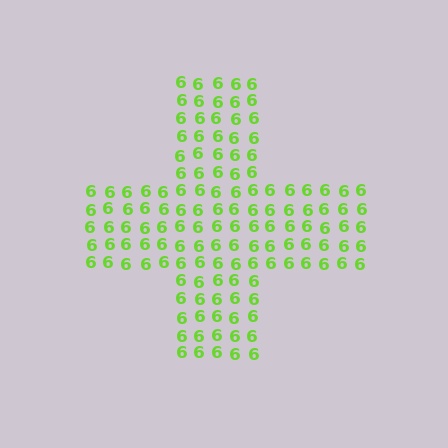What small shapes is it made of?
It is made of small digit 6's.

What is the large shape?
The large shape is a cross.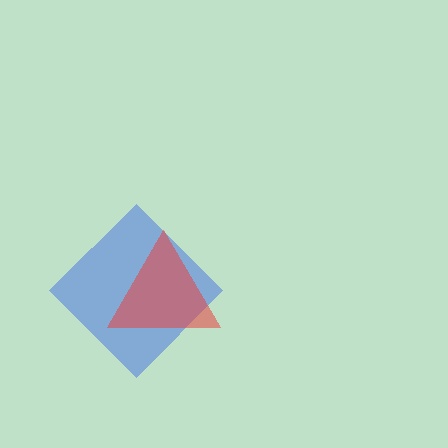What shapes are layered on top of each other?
The layered shapes are: a blue diamond, a red triangle.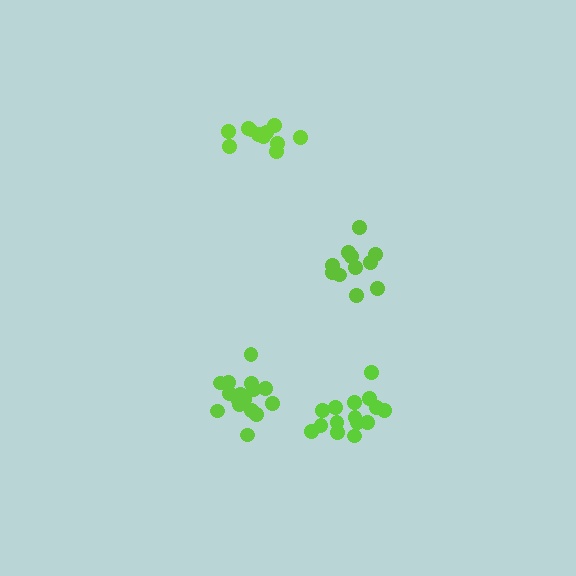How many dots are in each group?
Group 1: 11 dots, Group 2: 11 dots, Group 3: 15 dots, Group 4: 16 dots (53 total).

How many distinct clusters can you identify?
There are 4 distinct clusters.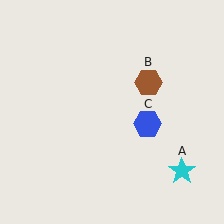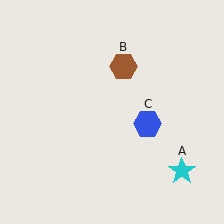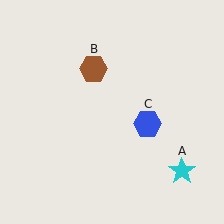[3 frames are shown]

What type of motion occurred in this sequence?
The brown hexagon (object B) rotated counterclockwise around the center of the scene.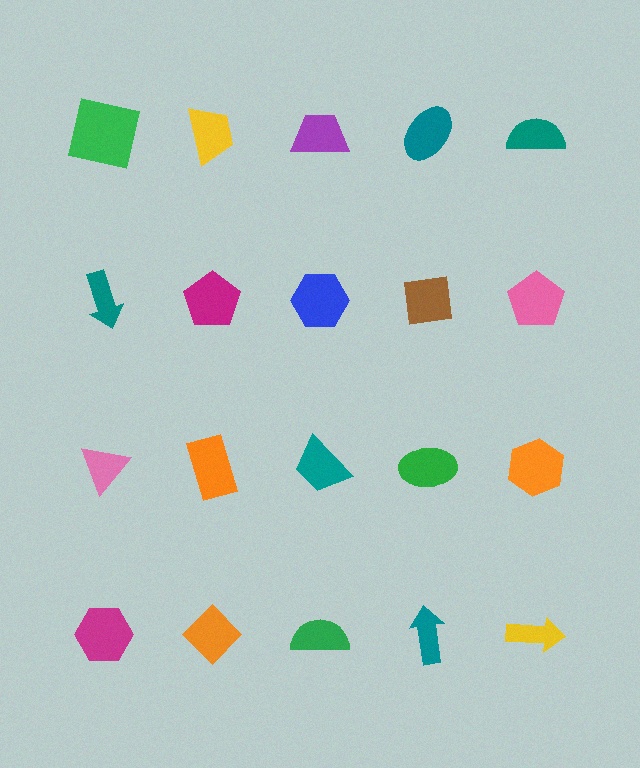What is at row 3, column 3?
A teal trapezoid.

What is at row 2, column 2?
A magenta pentagon.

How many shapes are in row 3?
5 shapes.